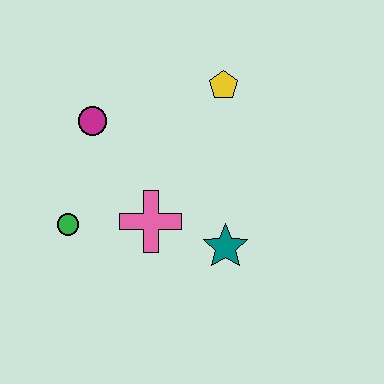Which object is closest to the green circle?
The pink cross is closest to the green circle.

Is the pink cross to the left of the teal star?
Yes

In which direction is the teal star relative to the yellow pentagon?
The teal star is below the yellow pentagon.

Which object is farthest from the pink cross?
The yellow pentagon is farthest from the pink cross.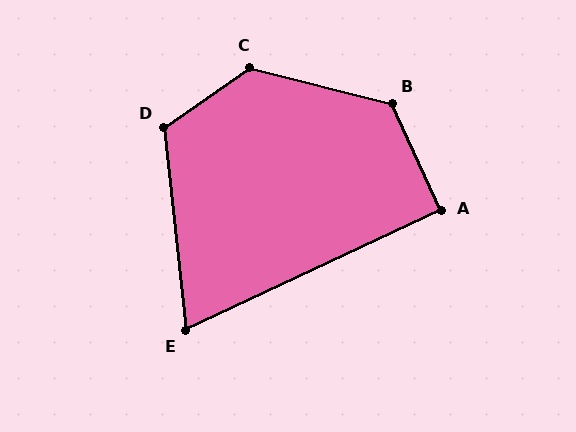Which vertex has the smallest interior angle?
E, at approximately 71 degrees.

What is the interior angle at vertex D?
Approximately 118 degrees (obtuse).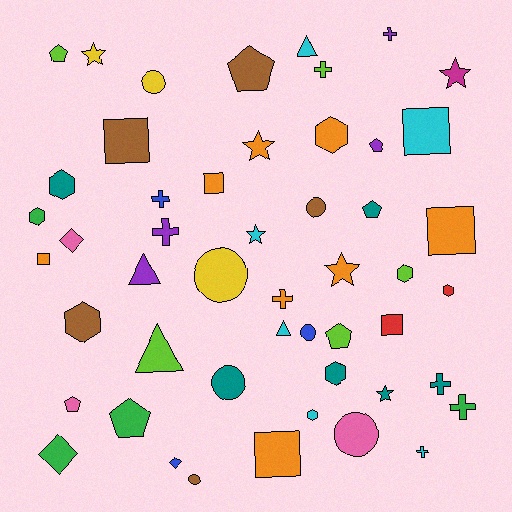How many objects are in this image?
There are 50 objects.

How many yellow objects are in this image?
There are 3 yellow objects.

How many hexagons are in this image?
There are 8 hexagons.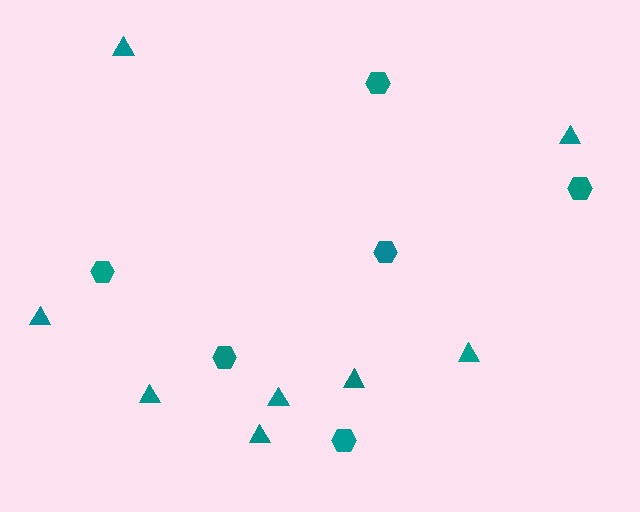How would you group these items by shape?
There are 2 groups: one group of triangles (8) and one group of hexagons (6).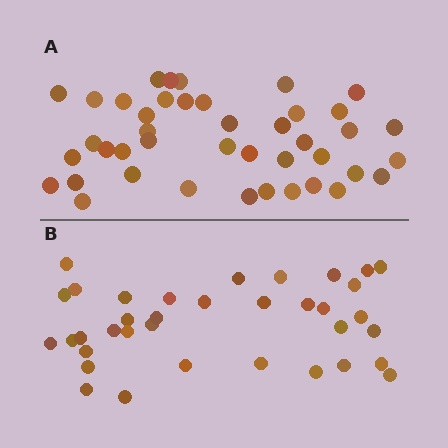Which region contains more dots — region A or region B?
Region A (the top region) has more dots.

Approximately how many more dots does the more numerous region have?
Region A has about 6 more dots than region B.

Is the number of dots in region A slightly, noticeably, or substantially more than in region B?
Region A has only slightly more — the two regions are fairly close. The ratio is roughly 1.2 to 1.